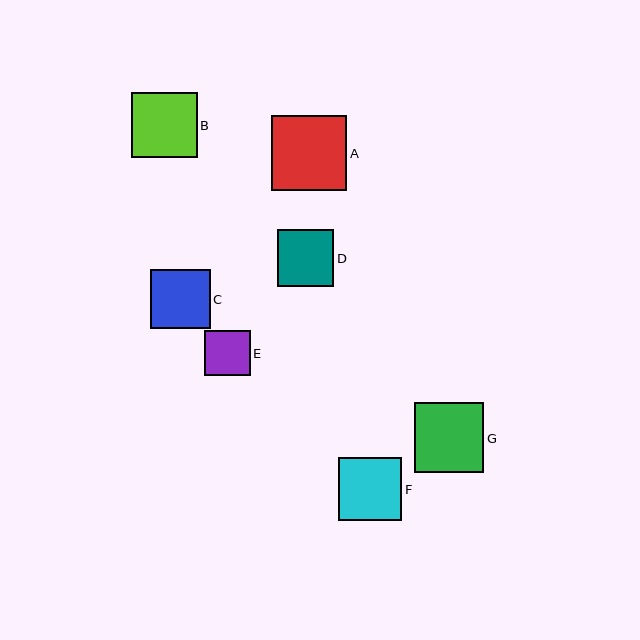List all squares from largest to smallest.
From largest to smallest: A, G, B, F, C, D, E.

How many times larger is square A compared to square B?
Square A is approximately 1.1 times the size of square B.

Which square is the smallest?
Square E is the smallest with a size of approximately 45 pixels.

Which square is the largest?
Square A is the largest with a size of approximately 75 pixels.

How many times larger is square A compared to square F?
Square A is approximately 1.2 times the size of square F.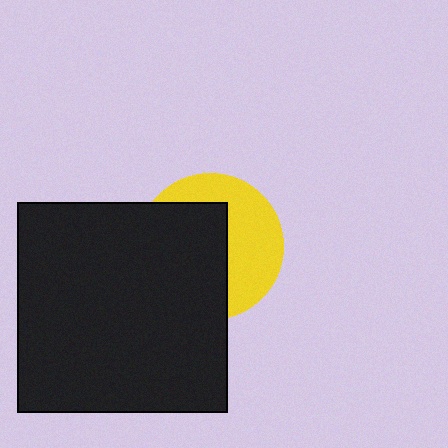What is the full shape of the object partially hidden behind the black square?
The partially hidden object is a yellow circle.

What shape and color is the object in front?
The object in front is a black square.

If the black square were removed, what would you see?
You would see the complete yellow circle.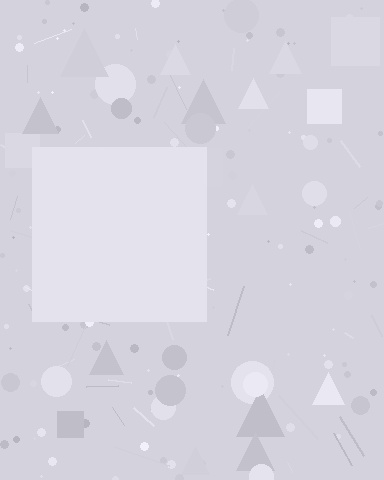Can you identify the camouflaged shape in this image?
The camouflaged shape is a square.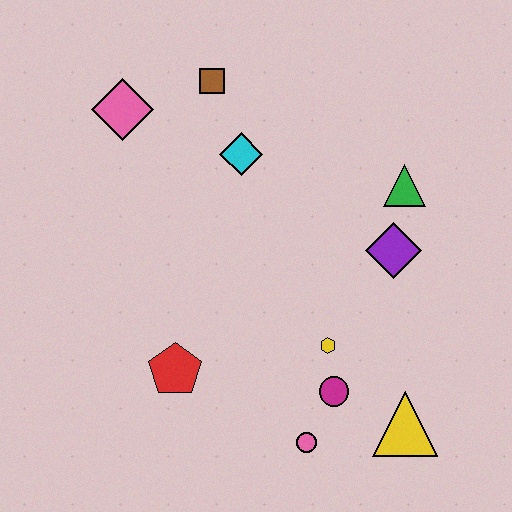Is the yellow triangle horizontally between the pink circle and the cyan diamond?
No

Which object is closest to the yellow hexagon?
The magenta circle is closest to the yellow hexagon.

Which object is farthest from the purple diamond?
The pink diamond is farthest from the purple diamond.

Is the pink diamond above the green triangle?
Yes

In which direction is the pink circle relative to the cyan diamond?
The pink circle is below the cyan diamond.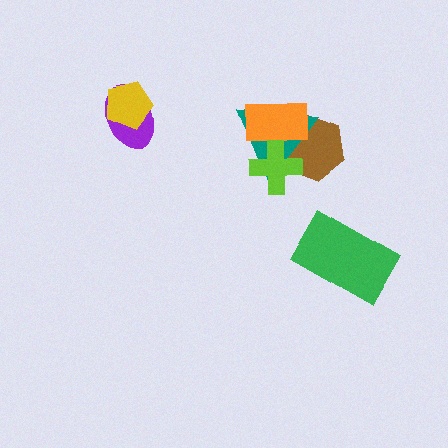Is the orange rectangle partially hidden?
Yes, it is partially covered by another shape.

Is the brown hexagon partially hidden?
Yes, it is partially covered by another shape.